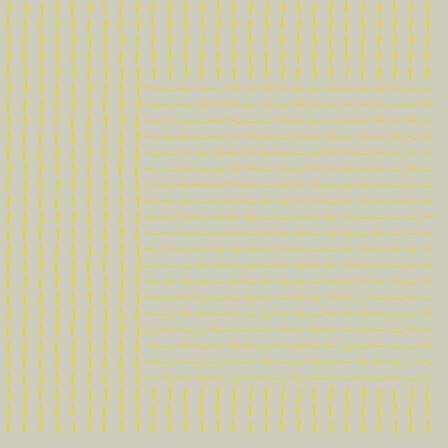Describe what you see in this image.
The image is filled with small yellow line segments. A rectangle region in the image has lines oriented differently from the surrounding lines, creating a visible texture boundary.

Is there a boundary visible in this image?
Yes, there is a texture boundary formed by a change in line orientation.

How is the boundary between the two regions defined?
The boundary is defined purely by a change in line orientation (approximately 78 degrees difference). All lines are the same color and thickness.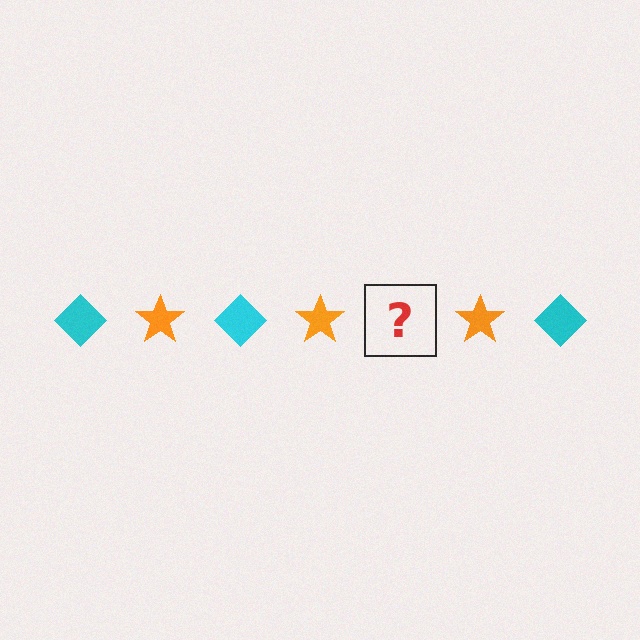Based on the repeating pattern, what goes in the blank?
The blank should be a cyan diamond.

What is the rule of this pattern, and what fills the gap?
The rule is that the pattern alternates between cyan diamond and orange star. The gap should be filled with a cyan diamond.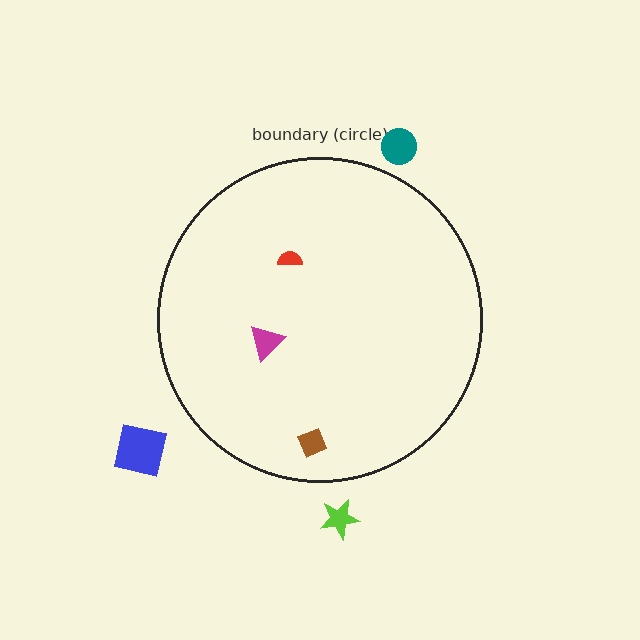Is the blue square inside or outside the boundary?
Outside.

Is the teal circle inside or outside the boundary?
Outside.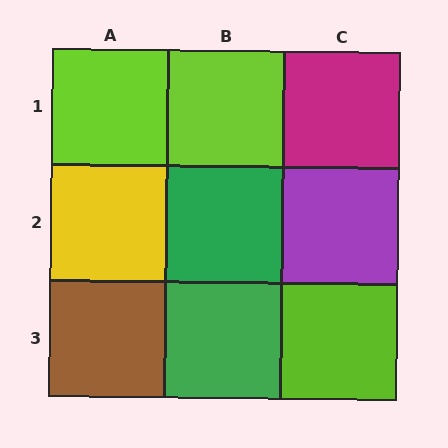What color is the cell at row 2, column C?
Purple.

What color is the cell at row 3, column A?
Brown.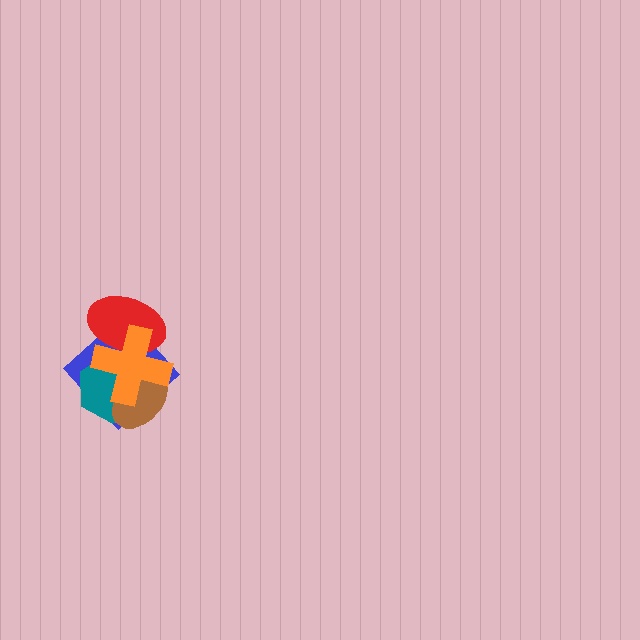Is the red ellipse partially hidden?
Yes, it is partially covered by another shape.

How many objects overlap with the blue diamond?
4 objects overlap with the blue diamond.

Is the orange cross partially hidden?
No, no other shape covers it.